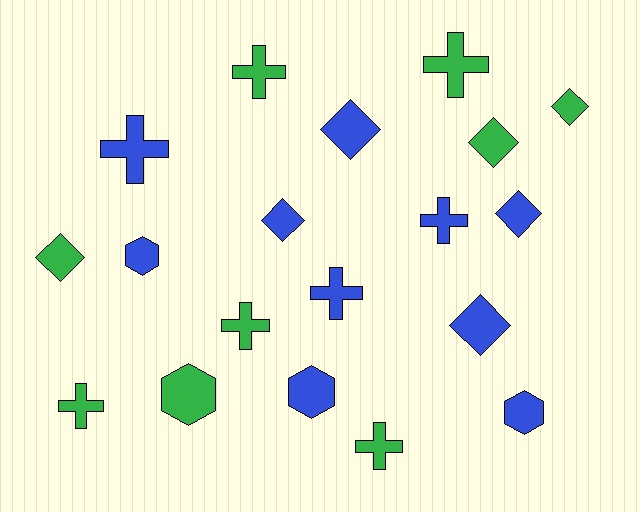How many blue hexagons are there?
There are 3 blue hexagons.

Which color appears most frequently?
Blue, with 10 objects.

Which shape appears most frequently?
Cross, with 8 objects.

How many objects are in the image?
There are 19 objects.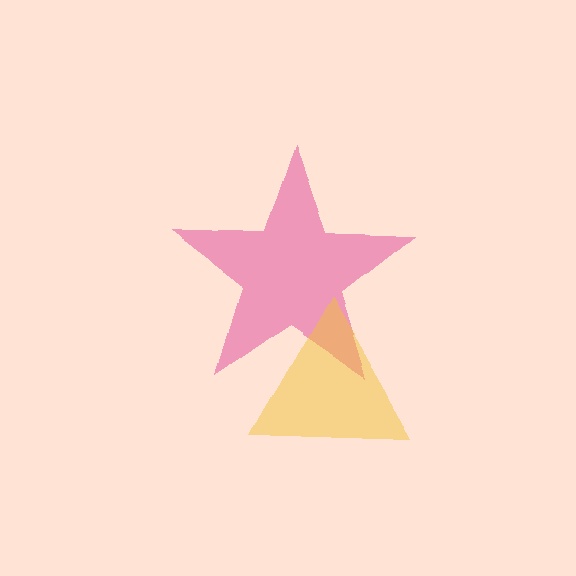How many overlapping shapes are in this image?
There are 2 overlapping shapes in the image.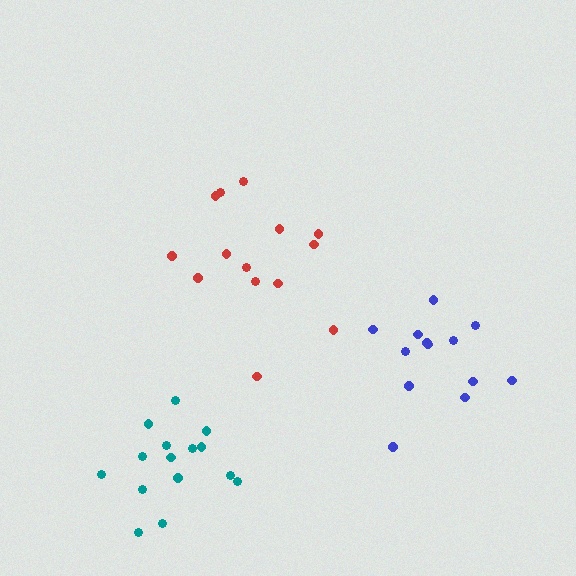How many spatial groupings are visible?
There are 3 spatial groupings.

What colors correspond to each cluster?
The clusters are colored: teal, red, blue.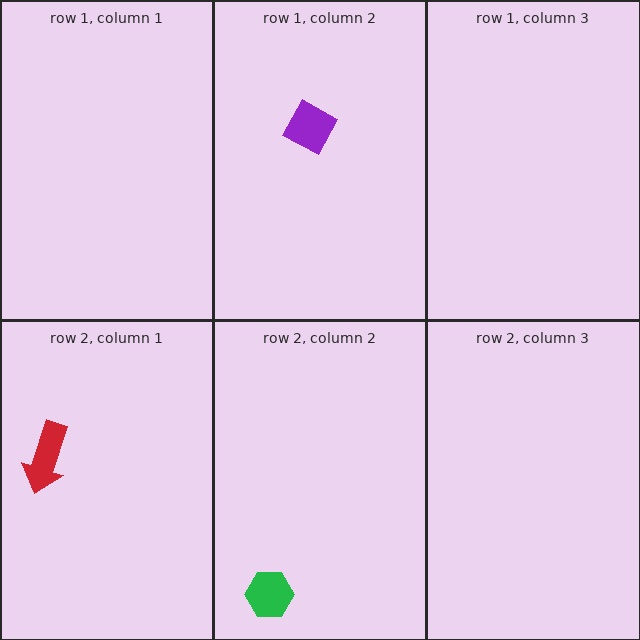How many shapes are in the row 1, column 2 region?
1.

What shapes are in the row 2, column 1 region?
The red arrow.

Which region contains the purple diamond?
The row 1, column 2 region.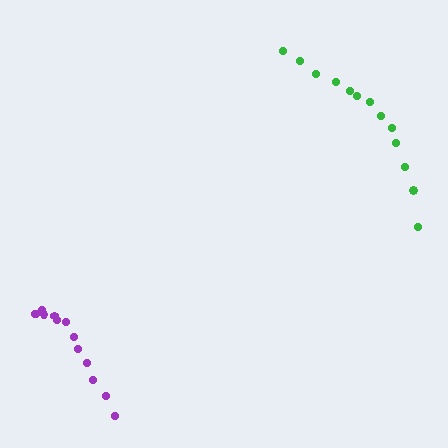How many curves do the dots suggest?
There are 2 distinct paths.